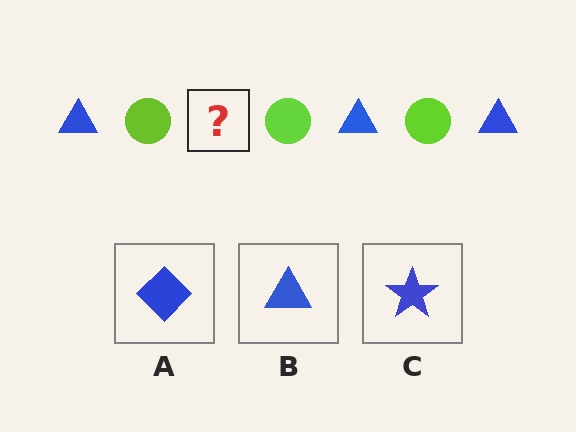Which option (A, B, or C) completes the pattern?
B.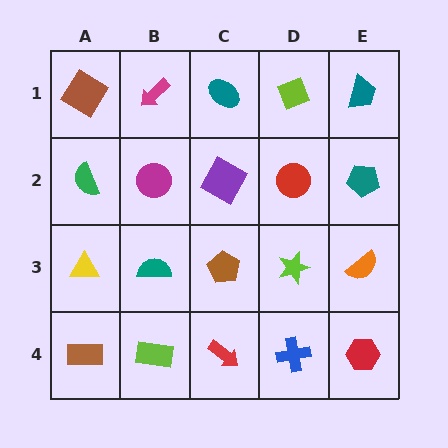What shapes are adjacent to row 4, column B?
A teal semicircle (row 3, column B), a brown rectangle (row 4, column A), a red arrow (row 4, column C).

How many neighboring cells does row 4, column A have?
2.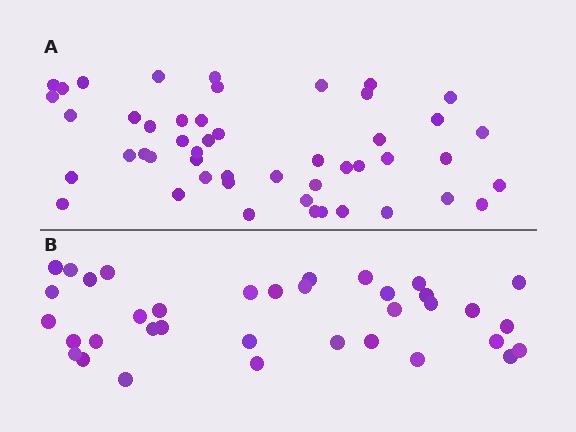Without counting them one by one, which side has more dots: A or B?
Region A (the top region) has more dots.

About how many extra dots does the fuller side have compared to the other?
Region A has approximately 15 more dots than region B.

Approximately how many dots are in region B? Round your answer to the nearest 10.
About 40 dots. (The exact count is 36, which rounds to 40.)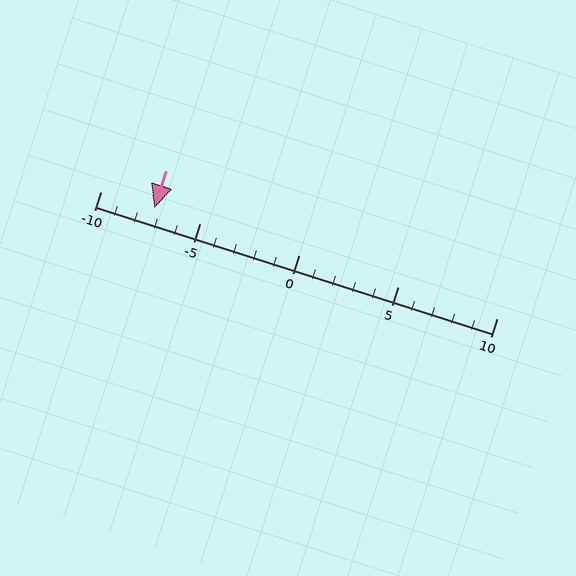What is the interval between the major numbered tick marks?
The major tick marks are spaced 5 units apart.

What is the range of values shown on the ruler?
The ruler shows values from -10 to 10.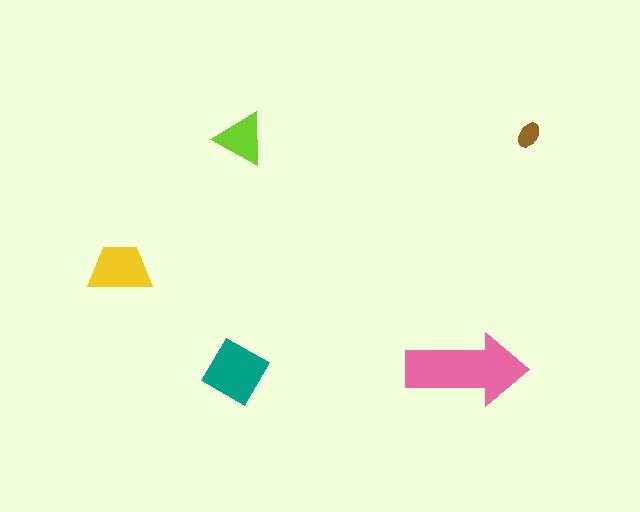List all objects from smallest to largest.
The brown ellipse, the lime triangle, the yellow trapezoid, the teal diamond, the pink arrow.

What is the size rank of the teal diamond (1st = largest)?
2nd.